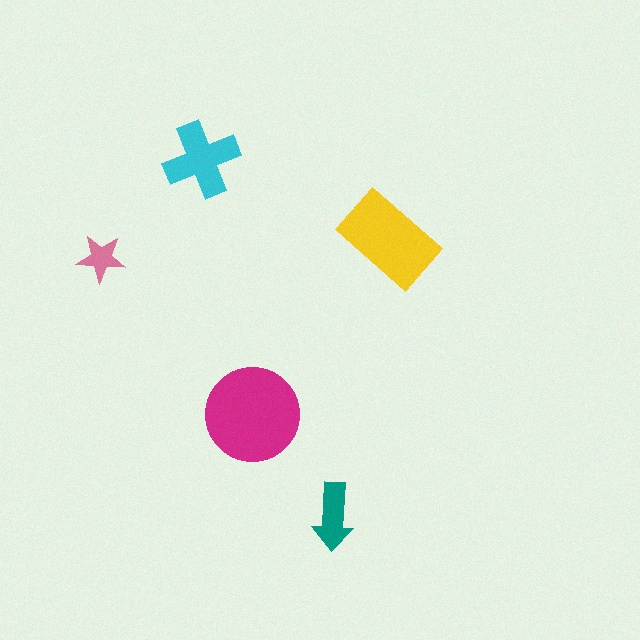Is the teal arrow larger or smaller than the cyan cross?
Smaller.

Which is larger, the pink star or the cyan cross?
The cyan cross.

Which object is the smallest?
The pink star.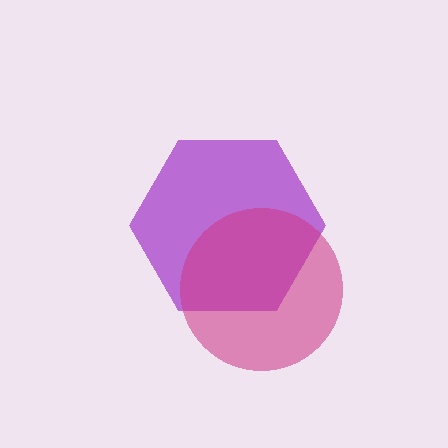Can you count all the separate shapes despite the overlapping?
Yes, there are 2 separate shapes.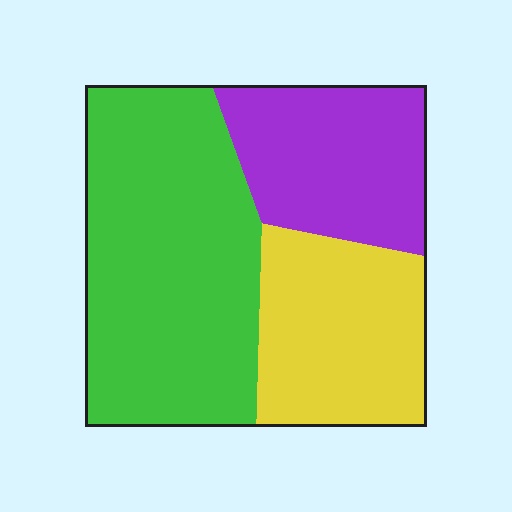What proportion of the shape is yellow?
Yellow covers about 25% of the shape.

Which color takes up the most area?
Green, at roughly 50%.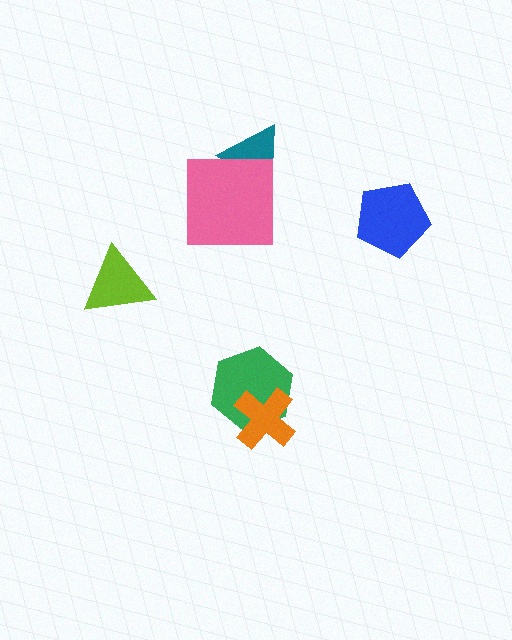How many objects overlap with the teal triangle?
1 object overlaps with the teal triangle.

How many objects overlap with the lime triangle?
0 objects overlap with the lime triangle.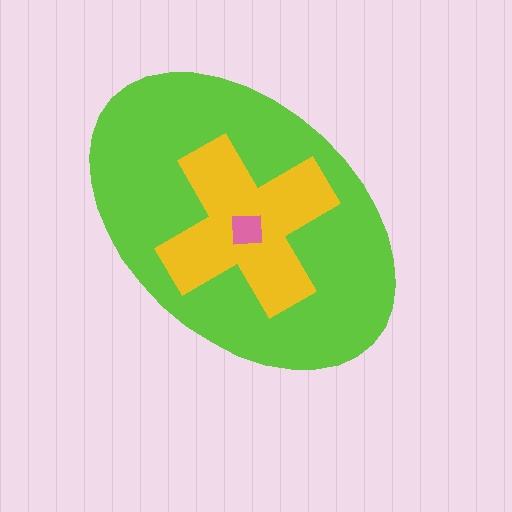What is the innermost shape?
The pink square.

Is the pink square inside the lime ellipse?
Yes.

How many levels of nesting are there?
3.